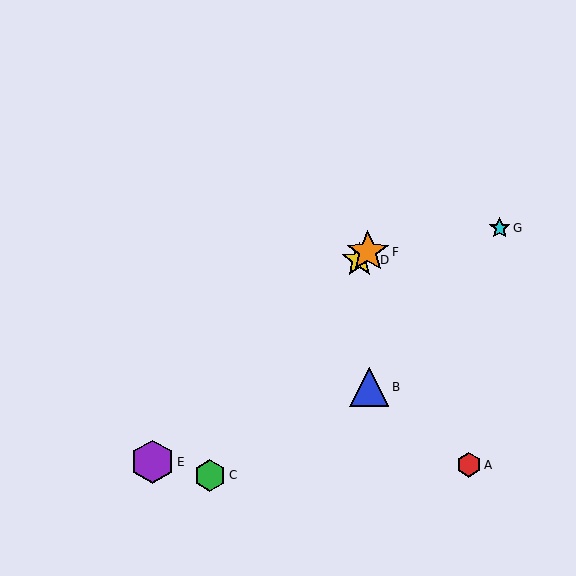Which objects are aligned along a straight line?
Objects D, E, F are aligned along a straight line.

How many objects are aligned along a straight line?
3 objects (D, E, F) are aligned along a straight line.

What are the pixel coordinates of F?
Object F is at (368, 252).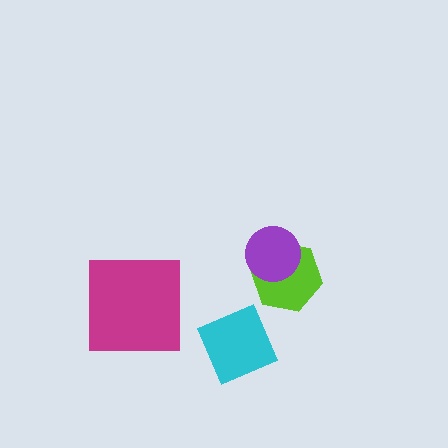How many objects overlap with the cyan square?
0 objects overlap with the cyan square.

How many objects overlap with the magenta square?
0 objects overlap with the magenta square.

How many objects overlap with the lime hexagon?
1 object overlaps with the lime hexagon.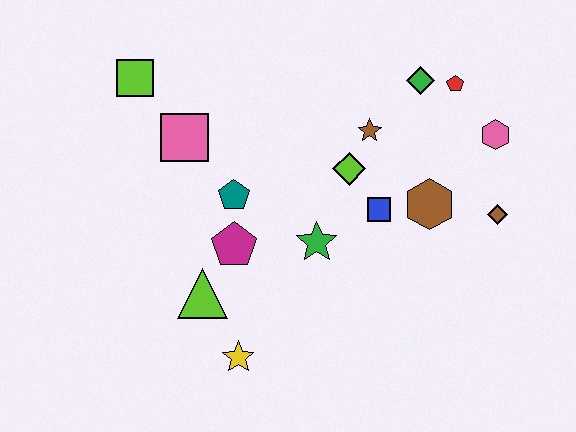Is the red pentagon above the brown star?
Yes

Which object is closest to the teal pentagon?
The magenta pentagon is closest to the teal pentagon.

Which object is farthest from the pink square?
The brown diamond is farthest from the pink square.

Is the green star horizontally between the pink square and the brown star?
Yes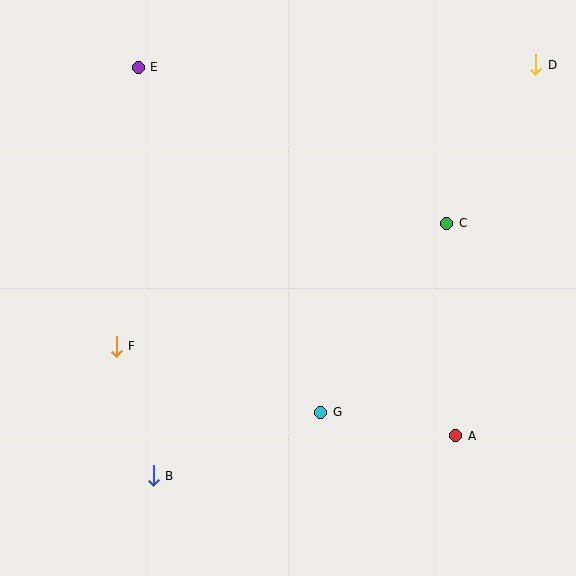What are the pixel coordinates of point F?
Point F is at (116, 346).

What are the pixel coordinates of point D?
Point D is at (536, 65).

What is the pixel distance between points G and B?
The distance between G and B is 179 pixels.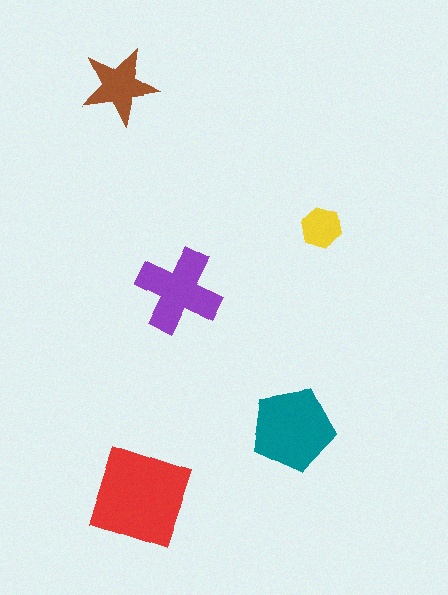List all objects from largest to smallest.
The red square, the teal pentagon, the purple cross, the brown star, the yellow hexagon.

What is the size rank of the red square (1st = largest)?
1st.